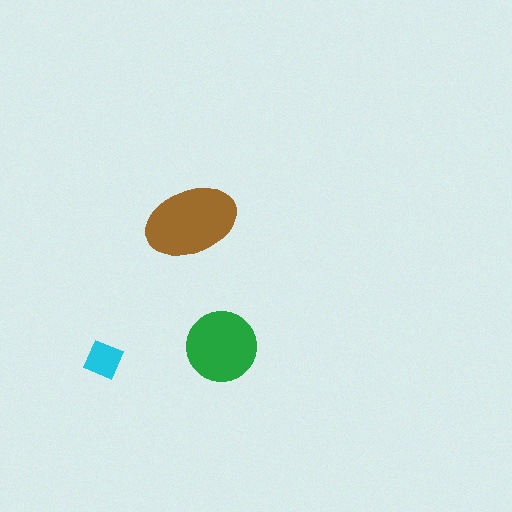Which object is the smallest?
The cyan diamond.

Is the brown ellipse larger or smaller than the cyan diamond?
Larger.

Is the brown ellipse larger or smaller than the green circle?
Larger.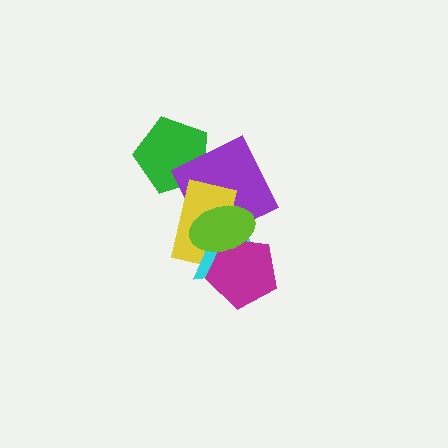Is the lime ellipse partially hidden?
No, no other shape covers it.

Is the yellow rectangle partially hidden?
Yes, it is partially covered by another shape.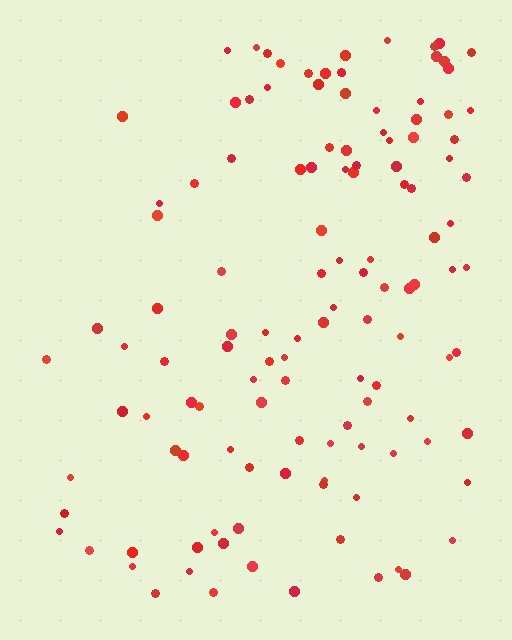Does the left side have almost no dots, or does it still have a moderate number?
Still a moderate number, just noticeably fewer than the right.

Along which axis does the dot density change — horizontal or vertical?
Horizontal.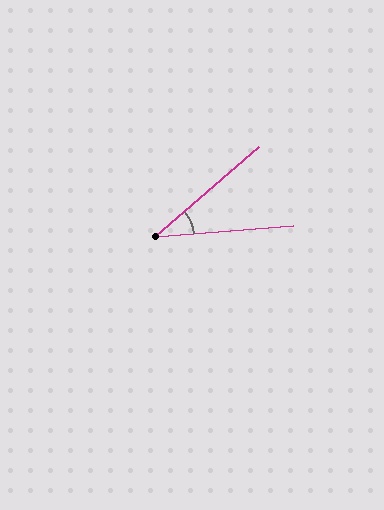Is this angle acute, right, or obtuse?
It is acute.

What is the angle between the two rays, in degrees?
Approximately 36 degrees.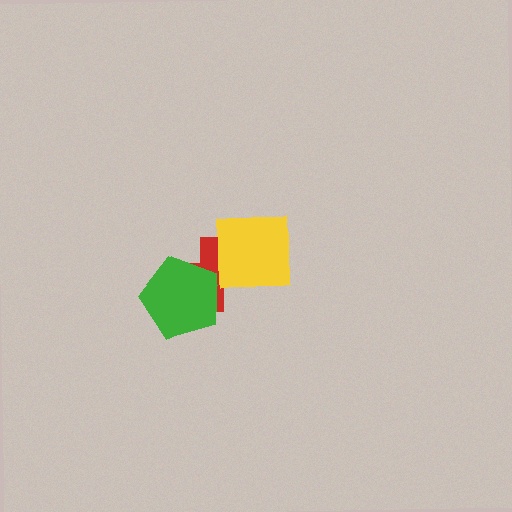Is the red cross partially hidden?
Yes, it is partially covered by another shape.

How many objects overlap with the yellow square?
1 object overlaps with the yellow square.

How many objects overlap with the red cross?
2 objects overlap with the red cross.